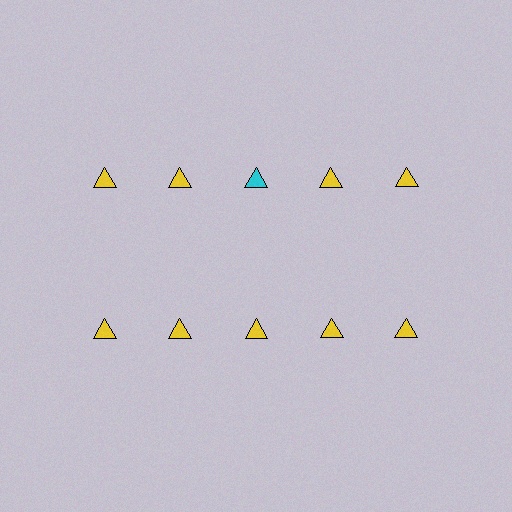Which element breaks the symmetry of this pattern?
The cyan triangle in the top row, center column breaks the symmetry. All other shapes are yellow triangles.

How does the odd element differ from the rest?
It has a different color: cyan instead of yellow.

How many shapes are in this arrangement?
There are 10 shapes arranged in a grid pattern.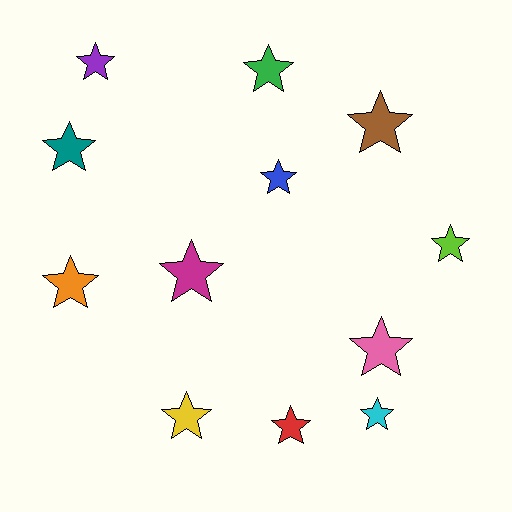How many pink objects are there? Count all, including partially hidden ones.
There is 1 pink object.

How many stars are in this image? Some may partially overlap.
There are 12 stars.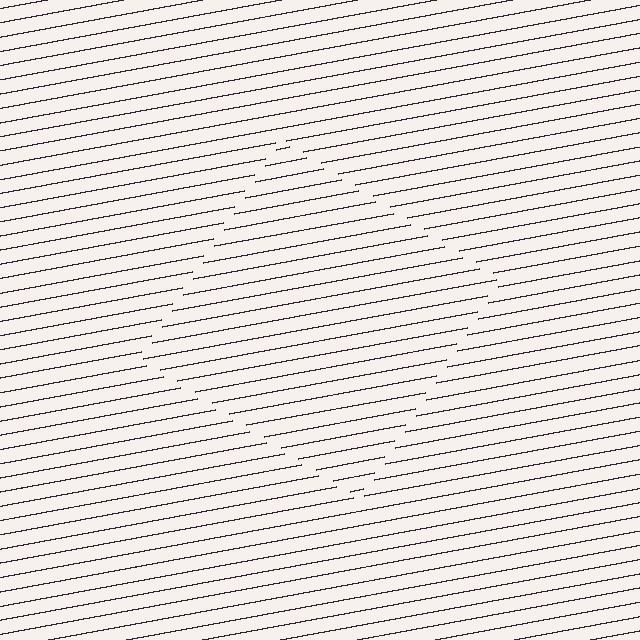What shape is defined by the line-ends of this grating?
An illusory square. The interior of the shape contains the same grating, shifted by half a period — the contour is defined by the phase discontinuity where line-ends from the inner and outer gratings abut.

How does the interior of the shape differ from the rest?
The interior of the shape contains the same grating, shifted by half a period — the contour is defined by the phase discontinuity where line-ends from the inner and outer gratings abut.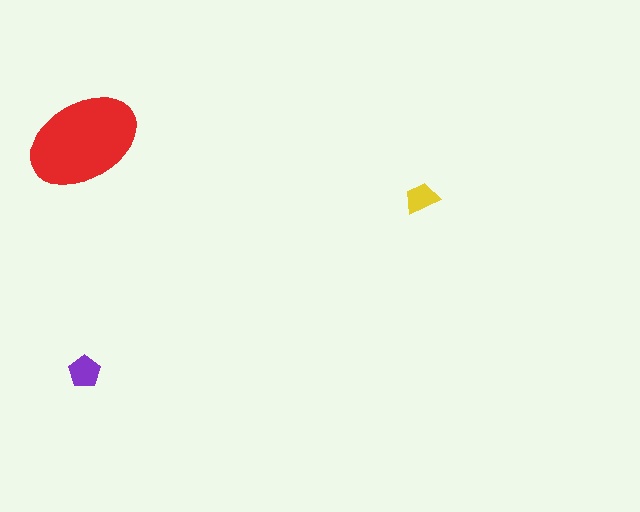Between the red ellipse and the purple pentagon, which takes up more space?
The red ellipse.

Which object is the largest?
The red ellipse.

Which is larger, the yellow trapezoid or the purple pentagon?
The purple pentagon.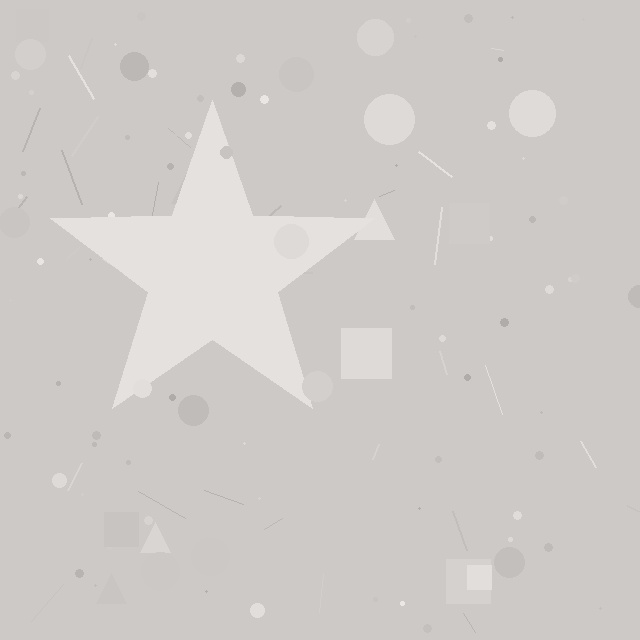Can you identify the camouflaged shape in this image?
The camouflaged shape is a star.